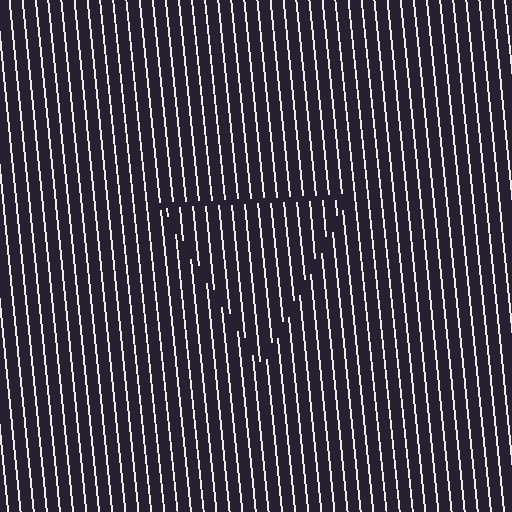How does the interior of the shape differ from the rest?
The interior of the shape contains the same grating, shifted by half a period — the contour is defined by the phase discontinuity where line-ends from the inner and outer gratings abut.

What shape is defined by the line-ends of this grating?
An illusory triangle. The interior of the shape contains the same grating, shifted by half a period — the contour is defined by the phase discontinuity where line-ends from the inner and outer gratings abut.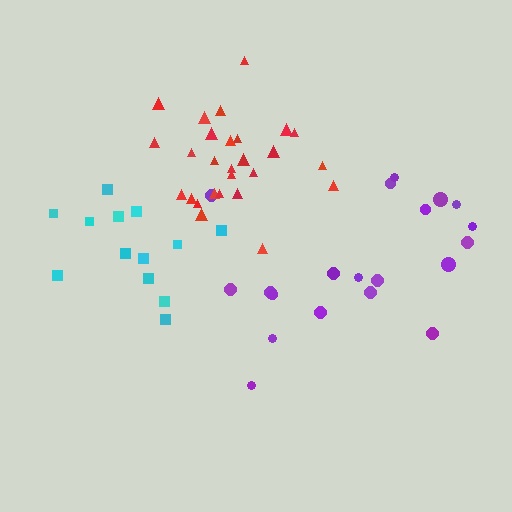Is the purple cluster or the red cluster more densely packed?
Red.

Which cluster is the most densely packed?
Red.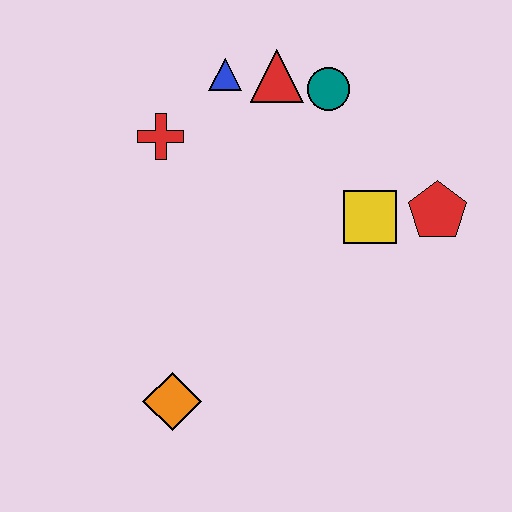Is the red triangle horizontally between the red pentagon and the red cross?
Yes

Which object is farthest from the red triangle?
The orange diamond is farthest from the red triangle.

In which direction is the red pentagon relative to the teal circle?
The red pentagon is below the teal circle.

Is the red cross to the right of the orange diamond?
No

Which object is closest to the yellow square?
The red pentagon is closest to the yellow square.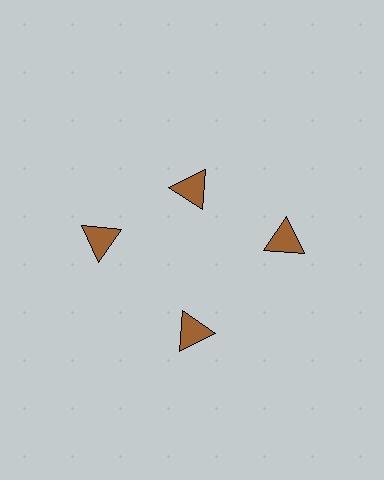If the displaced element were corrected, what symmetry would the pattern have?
It would have 4-fold rotational symmetry — the pattern would map onto itself every 90 degrees.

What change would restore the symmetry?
The symmetry would be restored by moving it outward, back onto the ring so that all 4 triangles sit at equal angles and equal distance from the center.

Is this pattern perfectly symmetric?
No. The 4 brown triangles are arranged in a ring, but one element near the 12 o'clock position is pulled inward toward the center, breaking the 4-fold rotational symmetry.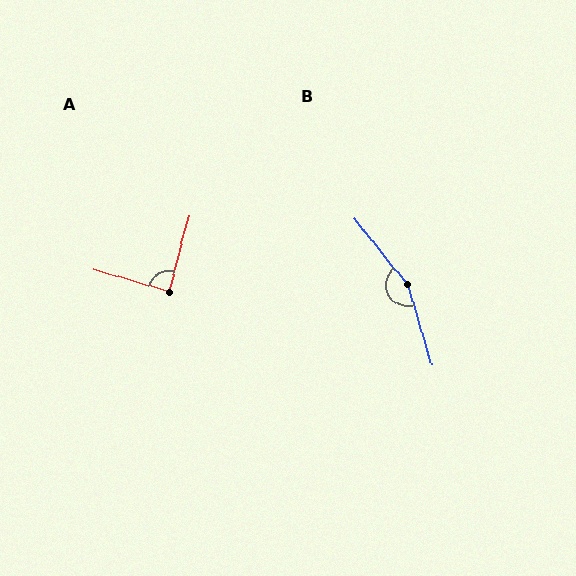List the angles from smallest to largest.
A (88°), B (158°).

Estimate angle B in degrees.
Approximately 158 degrees.